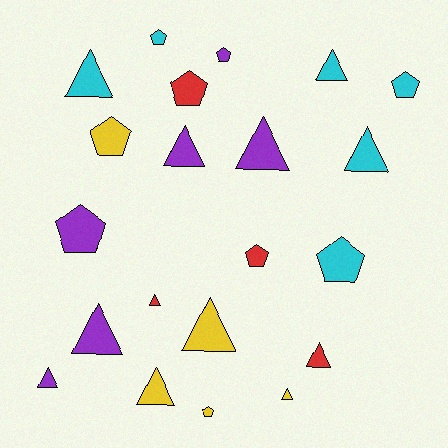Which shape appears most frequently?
Triangle, with 12 objects.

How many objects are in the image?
There are 21 objects.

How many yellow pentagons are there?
There are 2 yellow pentagons.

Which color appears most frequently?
Cyan, with 6 objects.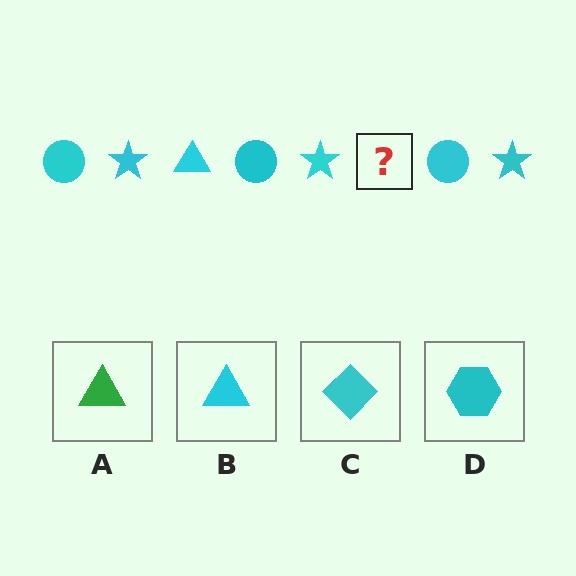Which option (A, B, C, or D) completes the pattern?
B.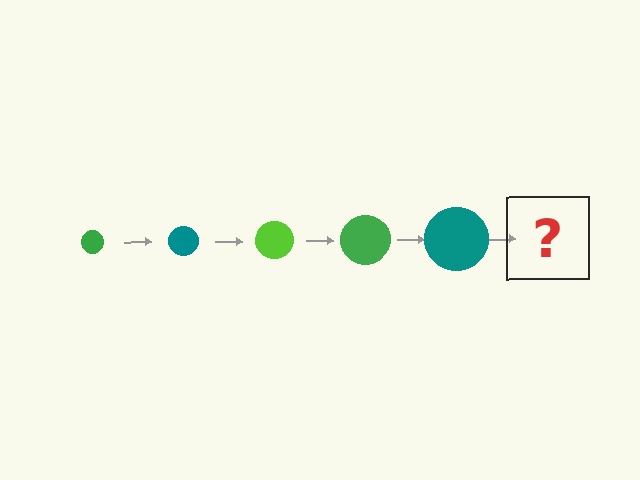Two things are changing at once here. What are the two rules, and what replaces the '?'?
The two rules are that the circle grows larger each step and the color cycles through green, teal, and lime. The '?' should be a lime circle, larger than the previous one.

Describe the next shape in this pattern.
It should be a lime circle, larger than the previous one.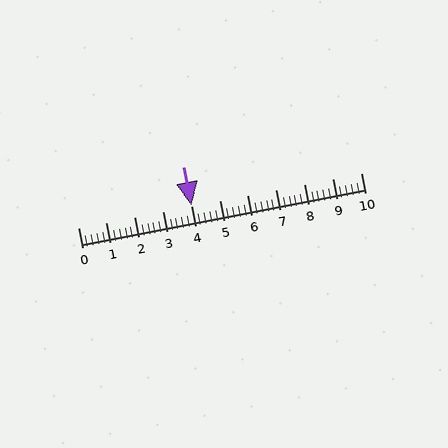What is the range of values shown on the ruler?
The ruler shows values from 0 to 10.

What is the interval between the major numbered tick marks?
The major tick marks are spaced 1 units apart.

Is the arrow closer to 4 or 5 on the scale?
The arrow is closer to 4.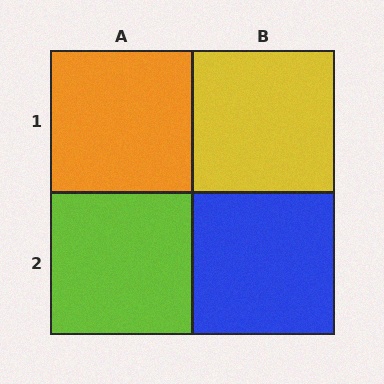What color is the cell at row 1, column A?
Orange.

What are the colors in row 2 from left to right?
Lime, blue.